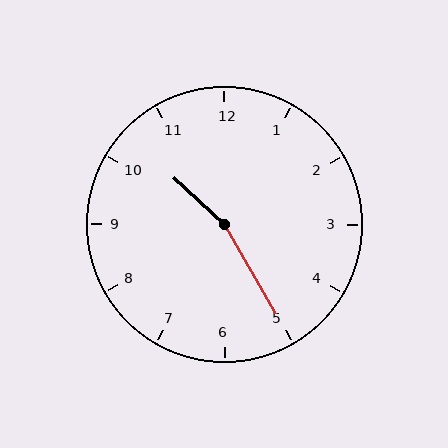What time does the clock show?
10:25.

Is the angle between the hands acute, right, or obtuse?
It is obtuse.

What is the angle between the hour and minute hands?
Approximately 162 degrees.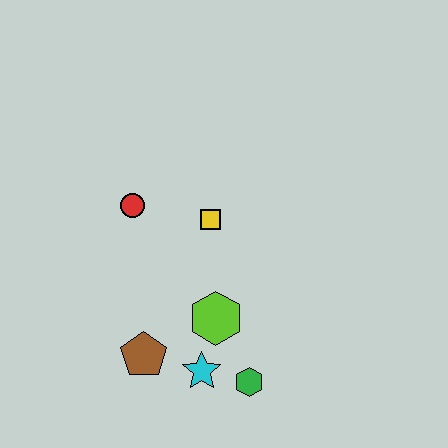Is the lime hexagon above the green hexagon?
Yes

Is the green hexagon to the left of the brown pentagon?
No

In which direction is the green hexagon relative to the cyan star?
The green hexagon is to the right of the cyan star.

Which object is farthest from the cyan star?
The red circle is farthest from the cyan star.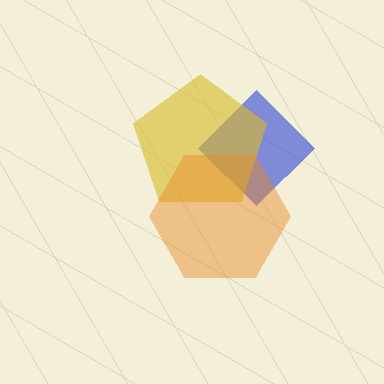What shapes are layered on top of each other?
The layered shapes are: a blue diamond, a yellow pentagon, an orange hexagon.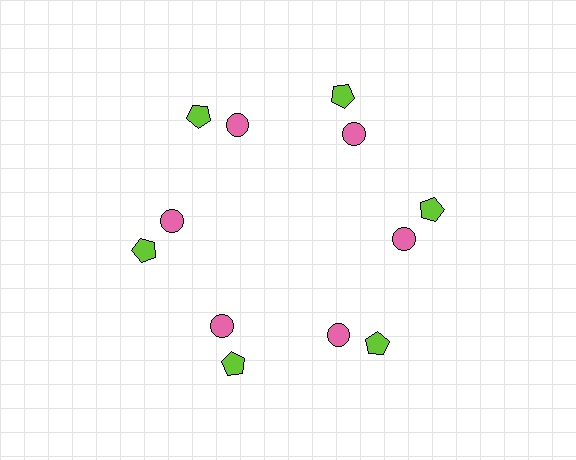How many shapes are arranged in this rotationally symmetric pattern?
There are 12 shapes, arranged in 6 groups of 2.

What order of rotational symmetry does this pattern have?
This pattern has 6-fold rotational symmetry.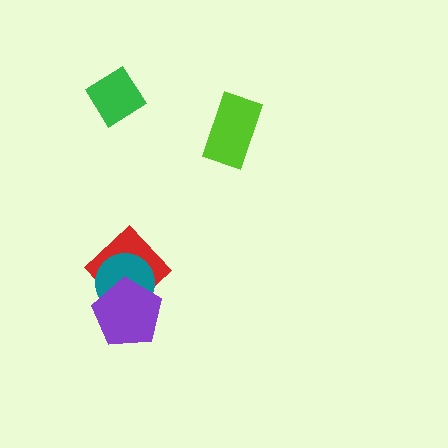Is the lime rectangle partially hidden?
No, no other shape covers it.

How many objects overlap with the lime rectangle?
0 objects overlap with the lime rectangle.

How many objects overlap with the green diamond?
0 objects overlap with the green diamond.